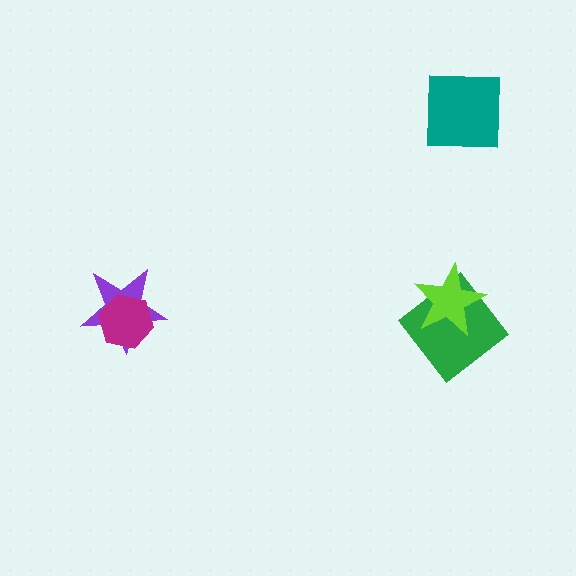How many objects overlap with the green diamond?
1 object overlaps with the green diamond.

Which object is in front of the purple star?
The magenta hexagon is in front of the purple star.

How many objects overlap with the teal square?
0 objects overlap with the teal square.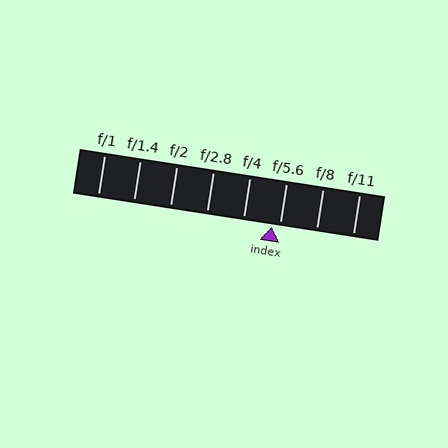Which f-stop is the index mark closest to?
The index mark is closest to f/5.6.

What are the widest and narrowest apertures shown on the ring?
The widest aperture shown is f/1 and the narrowest is f/11.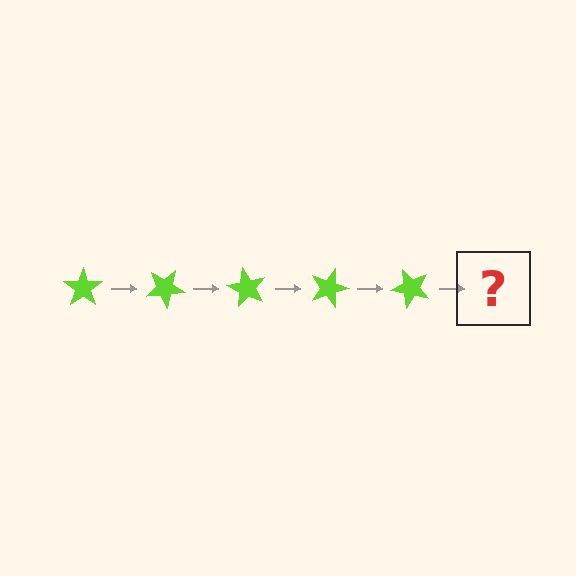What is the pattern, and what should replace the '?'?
The pattern is that the star rotates 30 degrees each step. The '?' should be a lime star rotated 150 degrees.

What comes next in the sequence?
The next element should be a lime star rotated 150 degrees.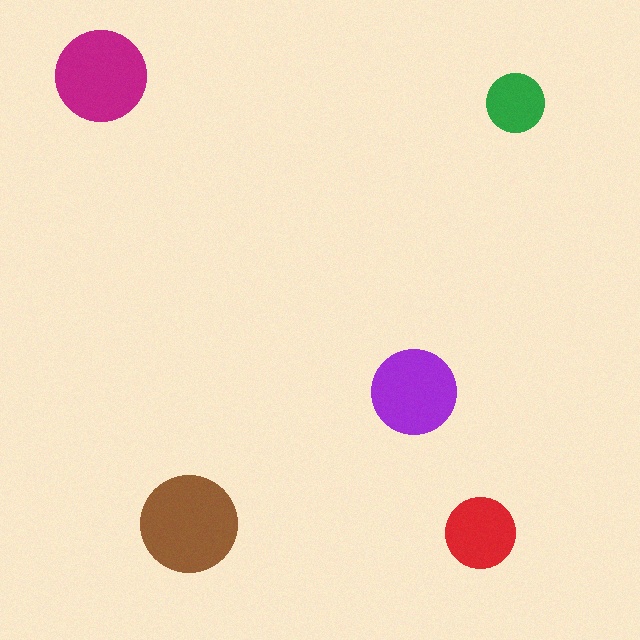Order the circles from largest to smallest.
the brown one, the magenta one, the purple one, the red one, the green one.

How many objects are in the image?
There are 5 objects in the image.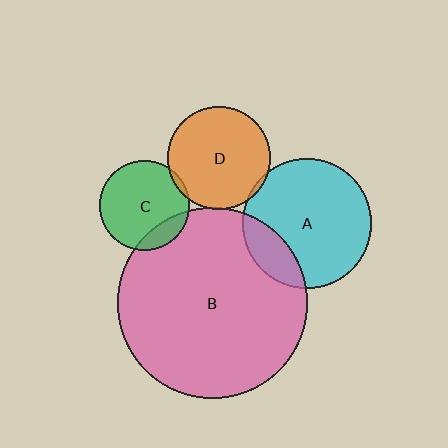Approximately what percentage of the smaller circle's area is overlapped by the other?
Approximately 5%.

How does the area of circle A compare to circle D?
Approximately 1.6 times.